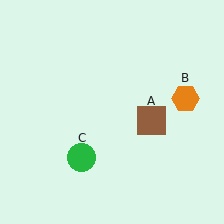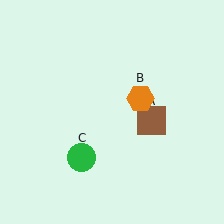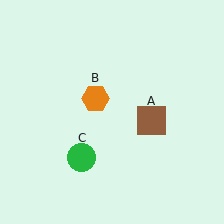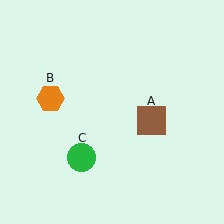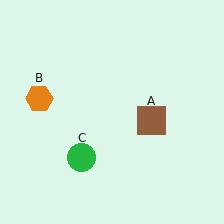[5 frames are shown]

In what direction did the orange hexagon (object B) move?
The orange hexagon (object B) moved left.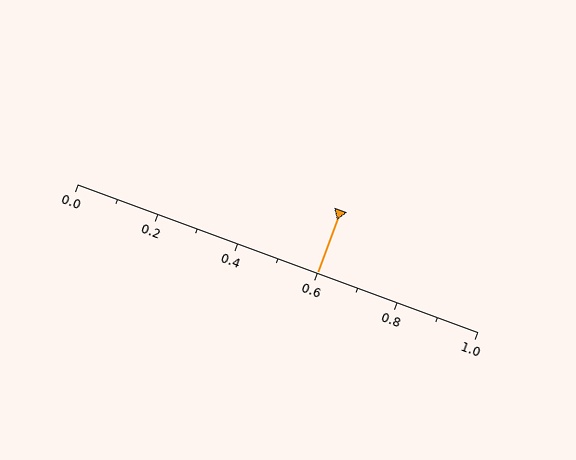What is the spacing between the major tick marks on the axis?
The major ticks are spaced 0.2 apart.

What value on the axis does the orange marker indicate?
The marker indicates approximately 0.6.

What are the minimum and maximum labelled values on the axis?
The axis runs from 0.0 to 1.0.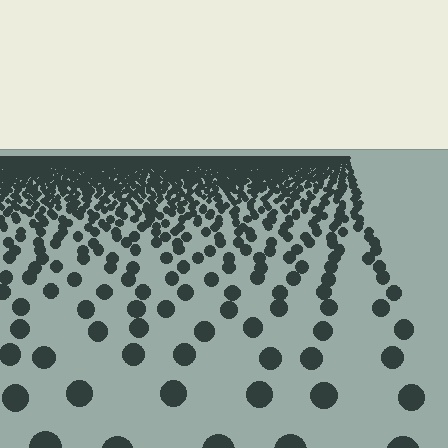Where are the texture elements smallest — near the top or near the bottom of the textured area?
Near the top.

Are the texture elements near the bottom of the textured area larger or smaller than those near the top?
Larger. Near the bottom, elements are closer to the viewer and appear at a bigger on-screen size.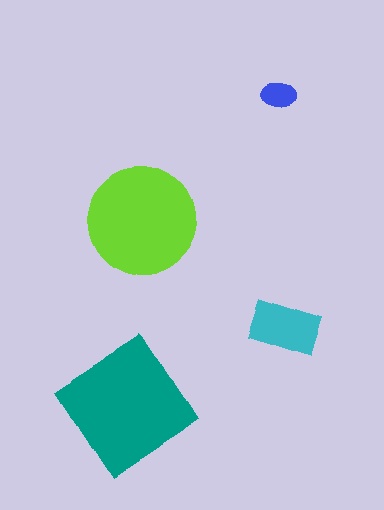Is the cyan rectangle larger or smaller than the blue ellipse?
Larger.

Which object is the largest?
The teal diamond.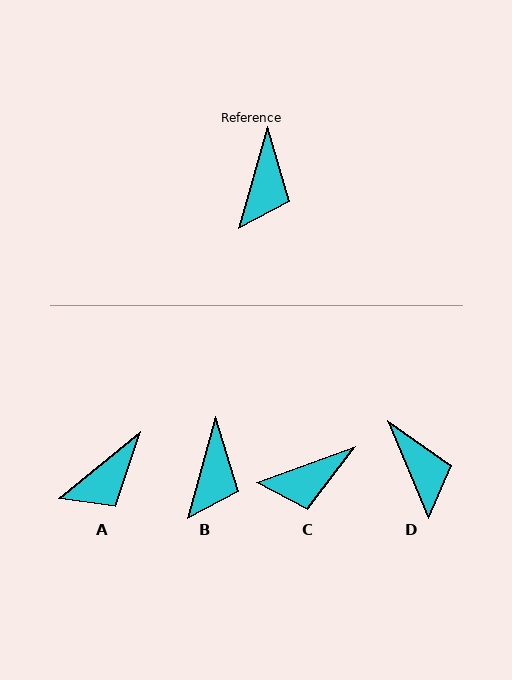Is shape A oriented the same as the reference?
No, it is off by about 35 degrees.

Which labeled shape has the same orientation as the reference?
B.